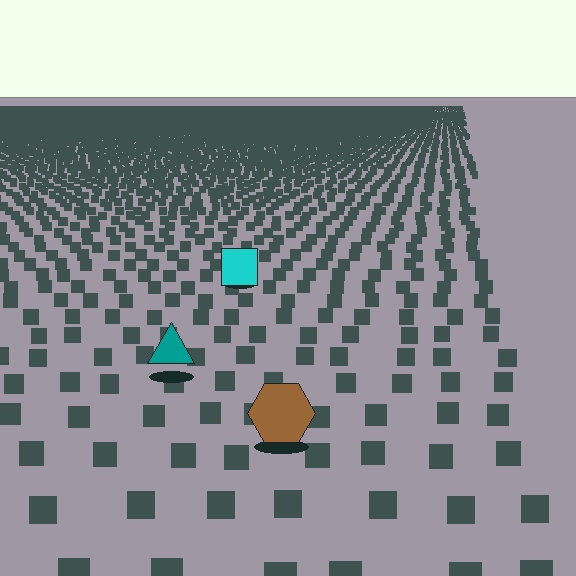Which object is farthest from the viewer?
The cyan square is farthest from the viewer. It appears smaller and the ground texture around it is denser.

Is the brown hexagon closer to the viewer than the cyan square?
Yes. The brown hexagon is closer — you can tell from the texture gradient: the ground texture is coarser near it.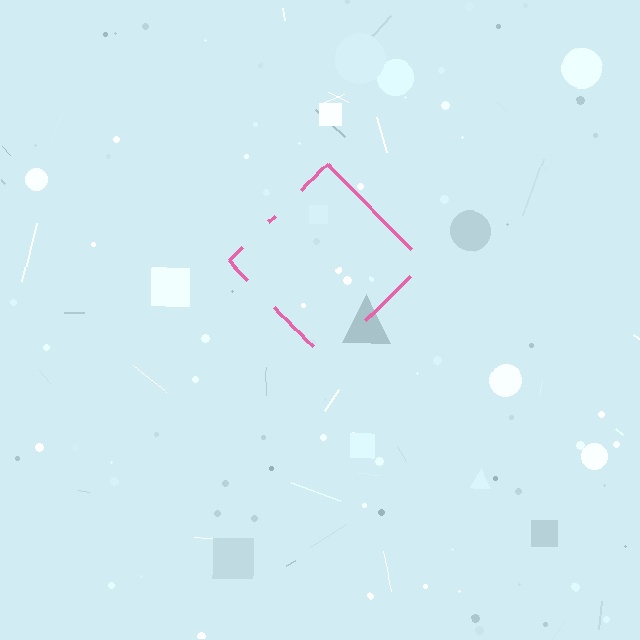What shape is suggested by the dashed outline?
The dashed outline suggests a diamond.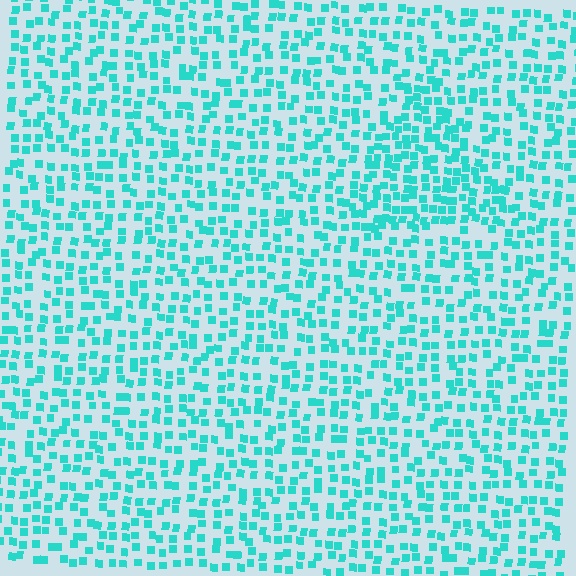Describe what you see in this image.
The image contains small cyan elements arranged at two different densities. A triangle-shaped region is visible where the elements are more densely packed than the surrounding area.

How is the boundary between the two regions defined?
The boundary is defined by a change in element density (approximately 1.7x ratio). All elements are the same color, size, and shape.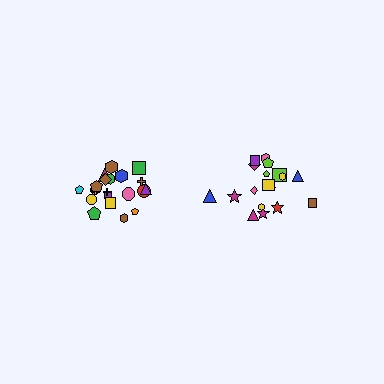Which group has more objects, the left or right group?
The left group.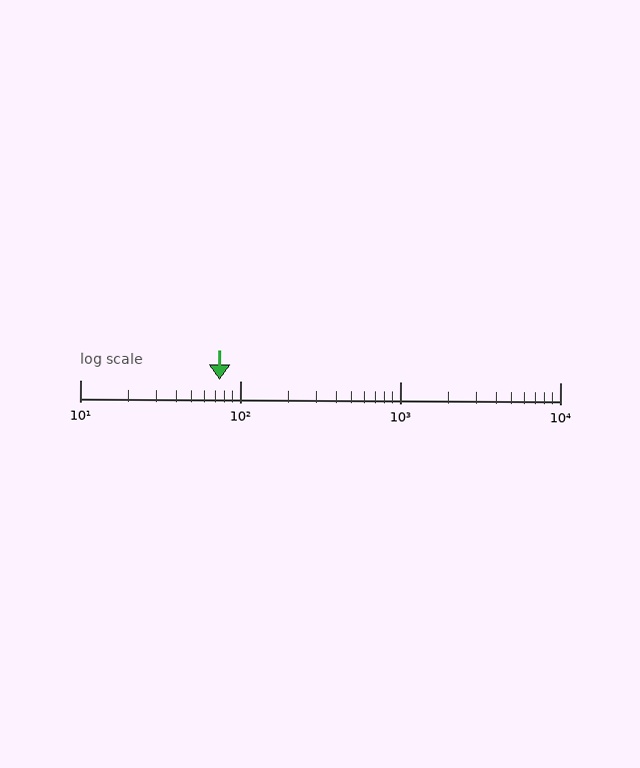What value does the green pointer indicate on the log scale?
The pointer indicates approximately 74.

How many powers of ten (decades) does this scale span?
The scale spans 3 decades, from 10 to 10000.